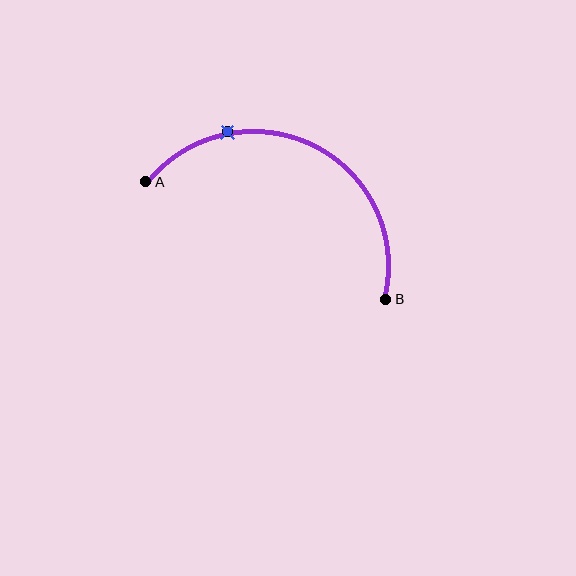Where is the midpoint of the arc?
The arc midpoint is the point on the curve farthest from the straight line joining A and B. It sits above that line.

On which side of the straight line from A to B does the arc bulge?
The arc bulges above the straight line connecting A and B.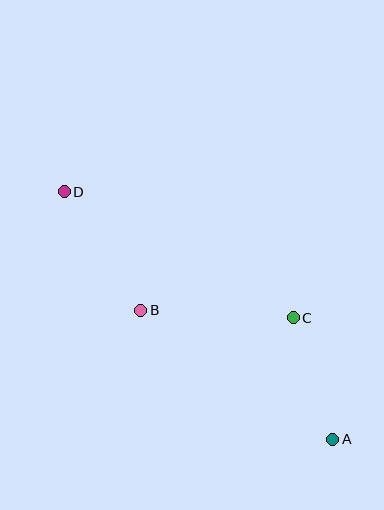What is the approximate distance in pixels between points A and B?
The distance between A and B is approximately 231 pixels.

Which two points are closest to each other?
Points A and C are closest to each other.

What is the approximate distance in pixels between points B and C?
The distance between B and C is approximately 153 pixels.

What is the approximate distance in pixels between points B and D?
The distance between B and D is approximately 141 pixels.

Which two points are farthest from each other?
Points A and D are farthest from each other.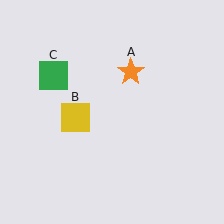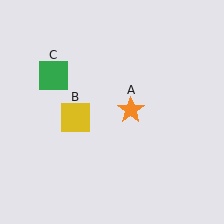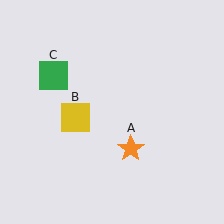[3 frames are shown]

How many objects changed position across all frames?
1 object changed position: orange star (object A).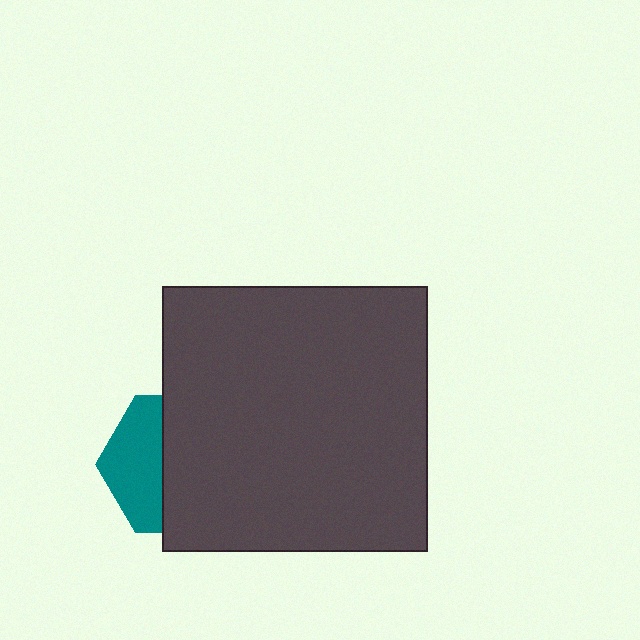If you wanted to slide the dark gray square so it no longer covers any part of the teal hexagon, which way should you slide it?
Slide it right — that is the most direct way to separate the two shapes.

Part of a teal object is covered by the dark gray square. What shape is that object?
It is a hexagon.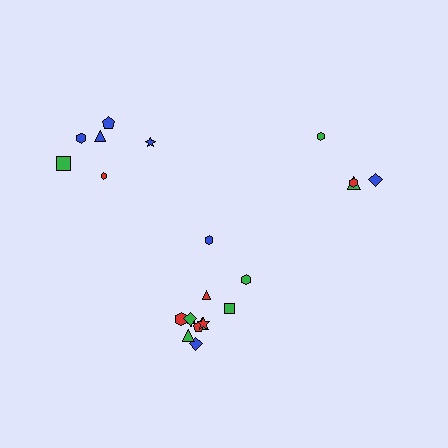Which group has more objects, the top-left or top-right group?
The top-left group.